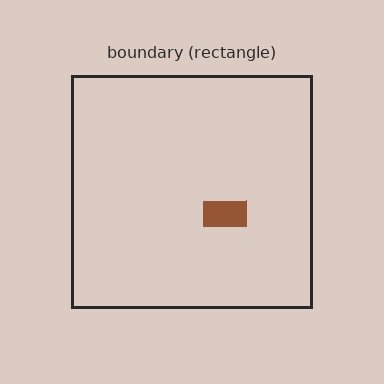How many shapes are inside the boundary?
1 inside, 0 outside.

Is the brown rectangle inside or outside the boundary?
Inside.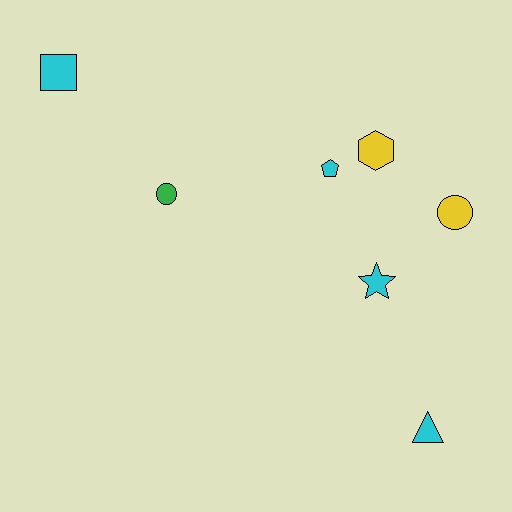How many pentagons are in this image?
There is 1 pentagon.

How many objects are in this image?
There are 7 objects.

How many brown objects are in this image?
There are no brown objects.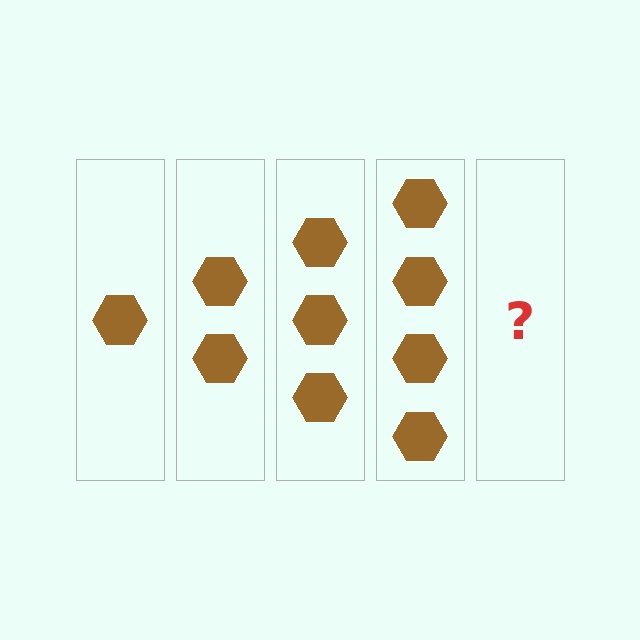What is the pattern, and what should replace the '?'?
The pattern is that each step adds one more hexagon. The '?' should be 5 hexagons.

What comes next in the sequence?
The next element should be 5 hexagons.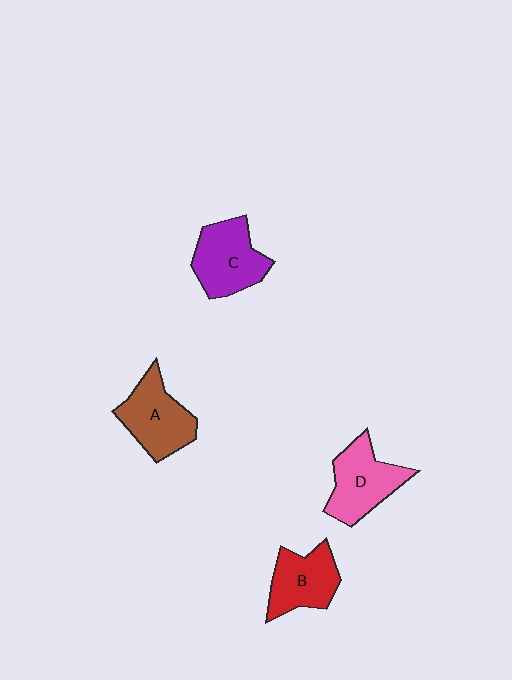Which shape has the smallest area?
Shape B (red).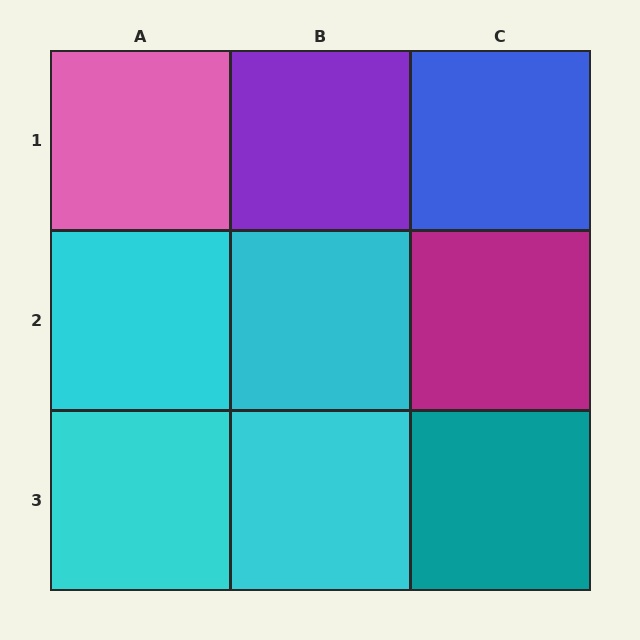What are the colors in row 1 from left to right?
Pink, purple, blue.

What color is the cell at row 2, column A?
Cyan.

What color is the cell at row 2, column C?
Magenta.